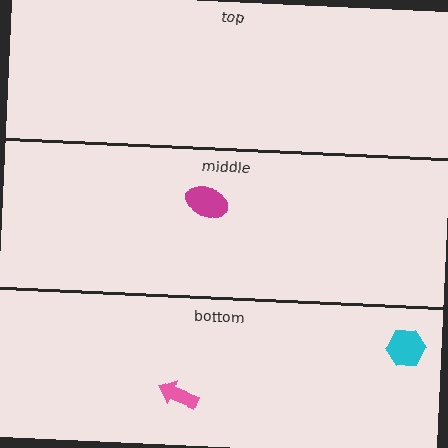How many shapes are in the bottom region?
2.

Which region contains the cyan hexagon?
The bottom region.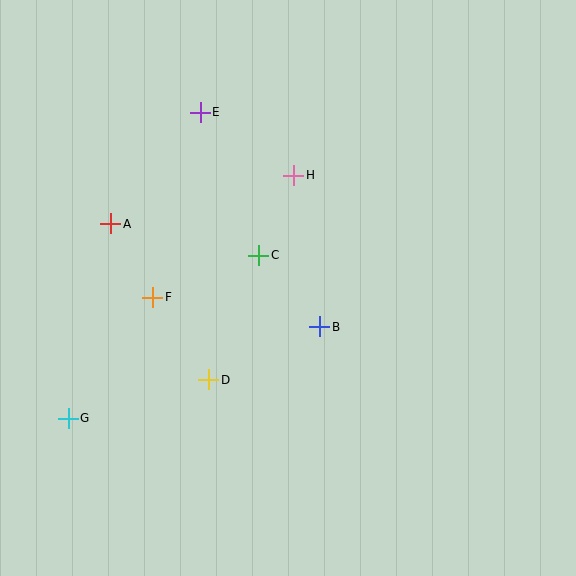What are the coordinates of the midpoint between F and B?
The midpoint between F and B is at (236, 312).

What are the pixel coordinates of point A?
Point A is at (111, 224).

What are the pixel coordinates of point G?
Point G is at (68, 418).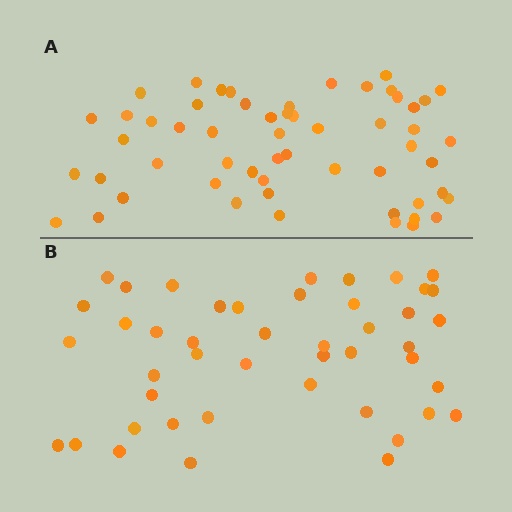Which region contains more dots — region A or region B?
Region A (the top region) has more dots.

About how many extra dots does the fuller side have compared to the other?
Region A has roughly 12 or so more dots than region B.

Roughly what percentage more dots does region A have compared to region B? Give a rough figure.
About 25% more.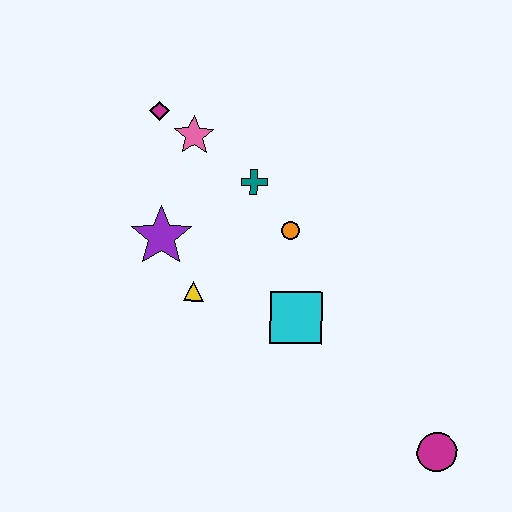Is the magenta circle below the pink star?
Yes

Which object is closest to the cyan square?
The orange circle is closest to the cyan square.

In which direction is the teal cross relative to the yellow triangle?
The teal cross is above the yellow triangle.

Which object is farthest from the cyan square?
The magenta diamond is farthest from the cyan square.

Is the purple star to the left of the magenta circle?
Yes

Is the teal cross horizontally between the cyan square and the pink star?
Yes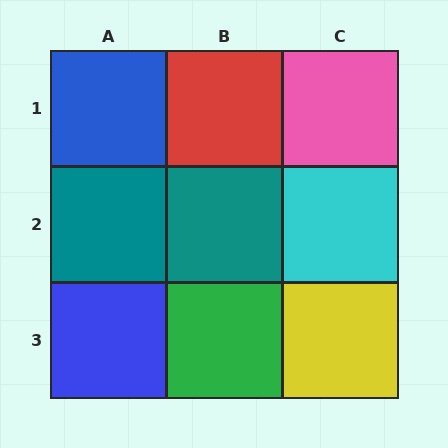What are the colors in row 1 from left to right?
Blue, red, pink.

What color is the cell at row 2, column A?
Teal.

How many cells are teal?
2 cells are teal.